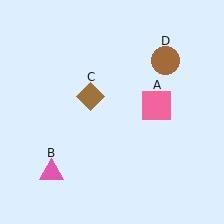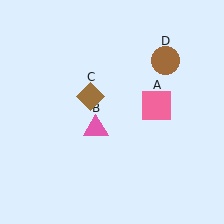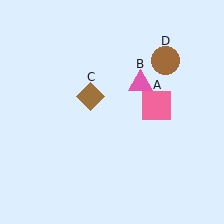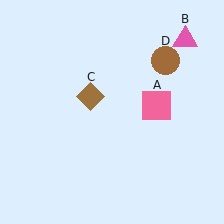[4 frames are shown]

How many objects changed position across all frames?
1 object changed position: pink triangle (object B).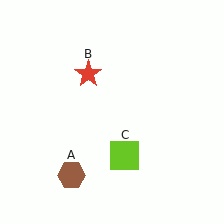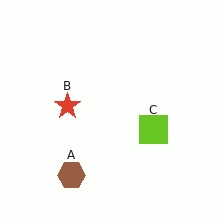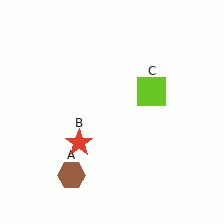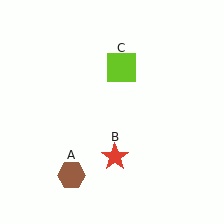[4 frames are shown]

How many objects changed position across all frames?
2 objects changed position: red star (object B), lime square (object C).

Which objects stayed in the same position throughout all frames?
Brown hexagon (object A) remained stationary.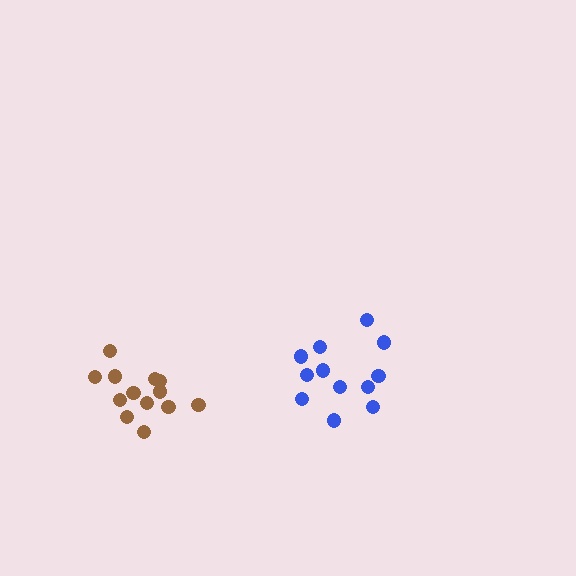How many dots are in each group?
Group 1: 13 dots, Group 2: 12 dots (25 total).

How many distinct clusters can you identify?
There are 2 distinct clusters.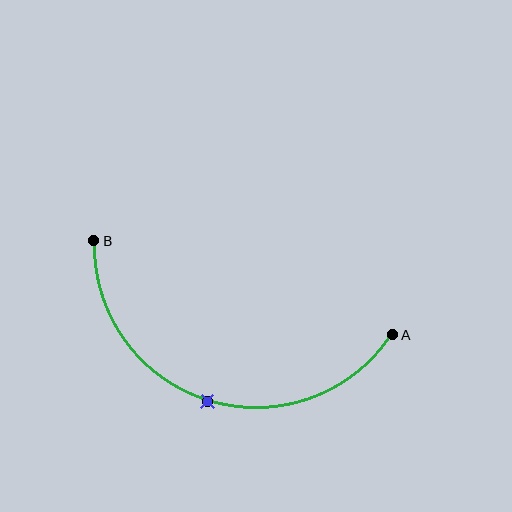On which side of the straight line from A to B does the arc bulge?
The arc bulges below the straight line connecting A and B.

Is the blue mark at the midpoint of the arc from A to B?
Yes. The blue mark lies on the arc at equal arc-length from both A and B — it is the arc midpoint.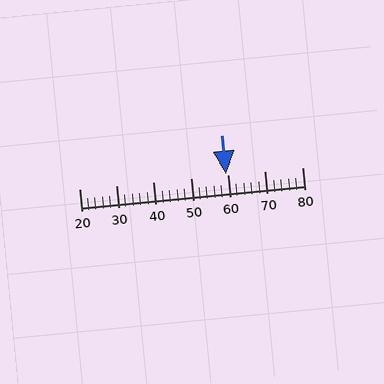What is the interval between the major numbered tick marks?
The major tick marks are spaced 10 units apart.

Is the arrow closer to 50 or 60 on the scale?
The arrow is closer to 60.